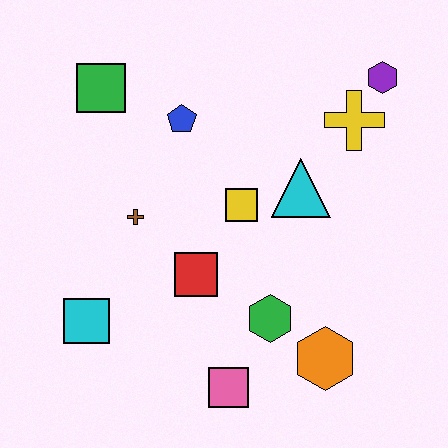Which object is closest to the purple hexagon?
The yellow cross is closest to the purple hexagon.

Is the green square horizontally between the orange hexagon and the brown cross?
No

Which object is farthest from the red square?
The purple hexagon is farthest from the red square.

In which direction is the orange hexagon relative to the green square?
The orange hexagon is below the green square.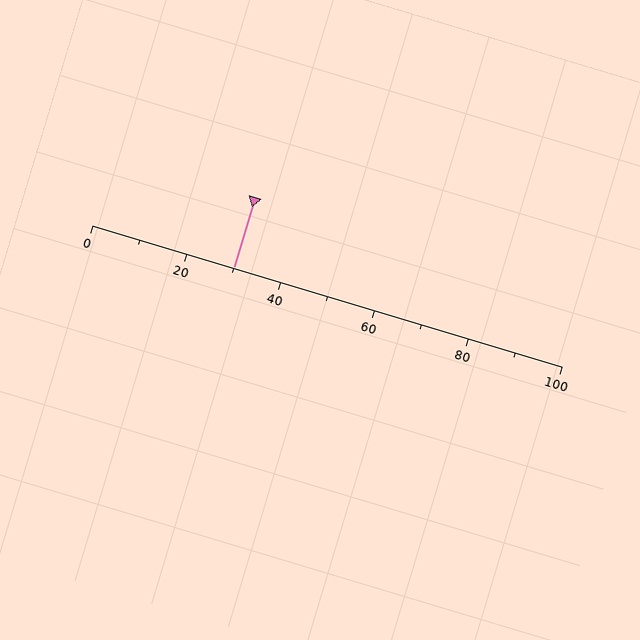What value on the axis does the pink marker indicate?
The marker indicates approximately 30.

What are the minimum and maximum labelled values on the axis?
The axis runs from 0 to 100.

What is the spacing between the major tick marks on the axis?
The major ticks are spaced 20 apart.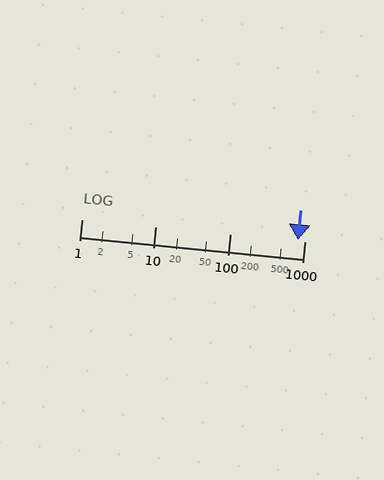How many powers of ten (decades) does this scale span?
The scale spans 3 decades, from 1 to 1000.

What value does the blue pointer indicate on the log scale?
The pointer indicates approximately 830.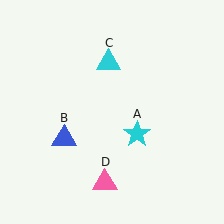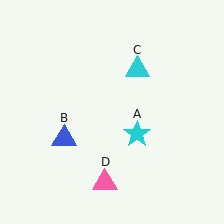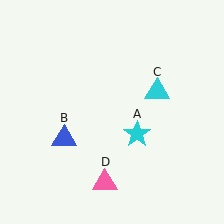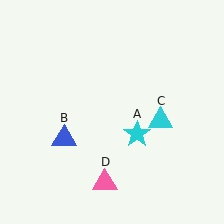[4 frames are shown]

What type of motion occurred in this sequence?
The cyan triangle (object C) rotated clockwise around the center of the scene.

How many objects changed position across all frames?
1 object changed position: cyan triangle (object C).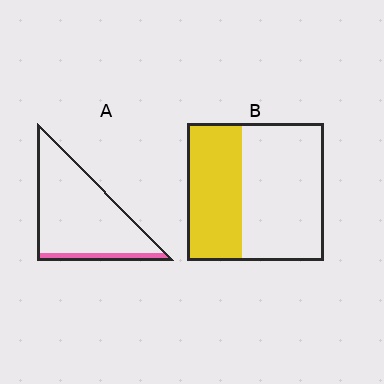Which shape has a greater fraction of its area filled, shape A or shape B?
Shape B.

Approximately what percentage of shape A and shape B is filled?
A is approximately 10% and B is approximately 40%.